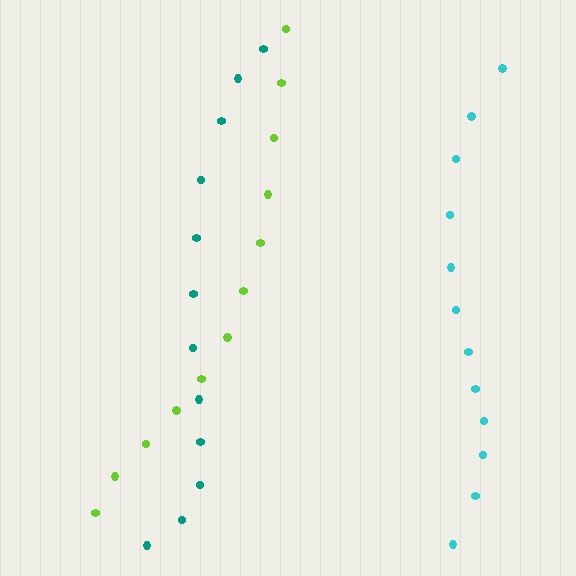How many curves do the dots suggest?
There are 3 distinct paths.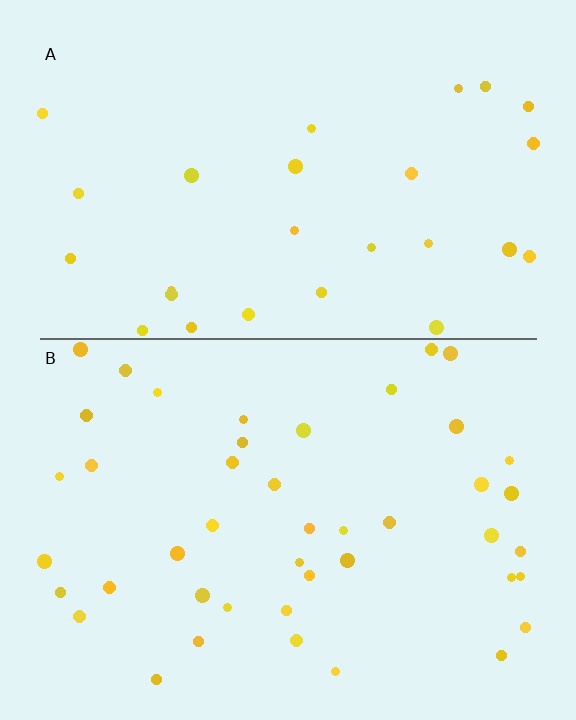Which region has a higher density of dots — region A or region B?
B (the bottom).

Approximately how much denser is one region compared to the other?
Approximately 1.6× — region B over region A.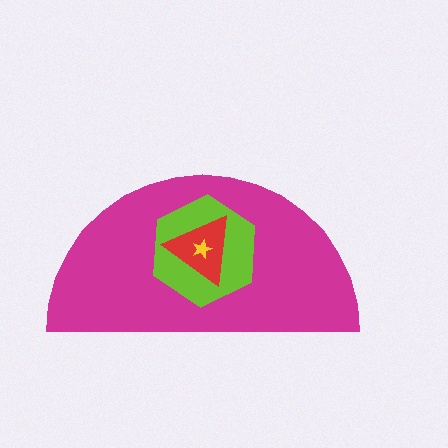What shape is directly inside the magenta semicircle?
The lime hexagon.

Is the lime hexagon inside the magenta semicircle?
Yes.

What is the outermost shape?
The magenta semicircle.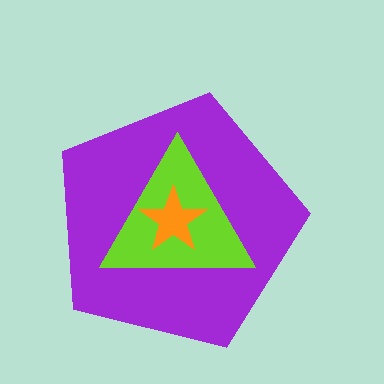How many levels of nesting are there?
3.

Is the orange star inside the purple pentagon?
Yes.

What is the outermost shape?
The purple pentagon.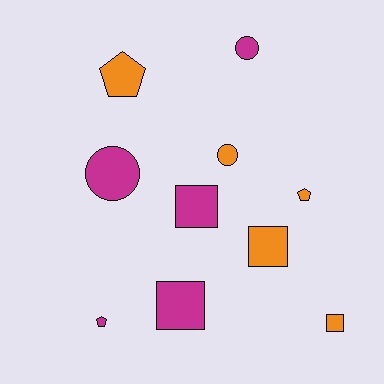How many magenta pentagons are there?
There is 1 magenta pentagon.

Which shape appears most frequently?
Square, with 4 objects.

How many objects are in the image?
There are 10 objects.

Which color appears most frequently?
Orange, with 5 objects.